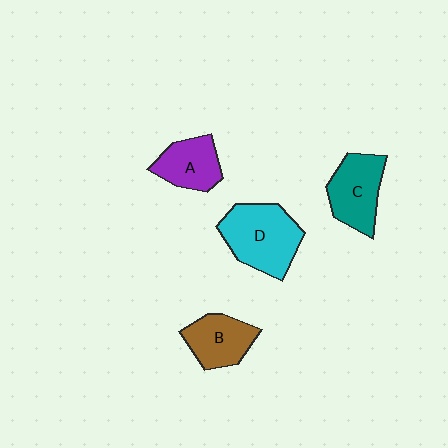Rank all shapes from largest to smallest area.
From largest to smallest: D (cyan), C (teal), B (brown), A (purple).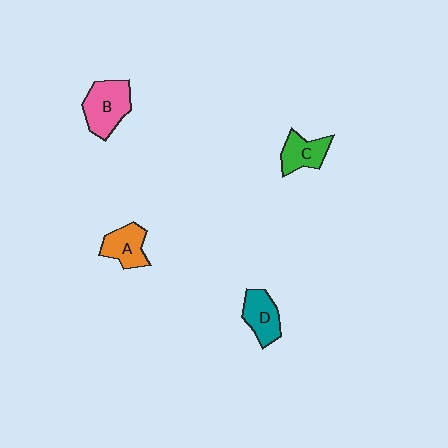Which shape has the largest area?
Shape B (pink).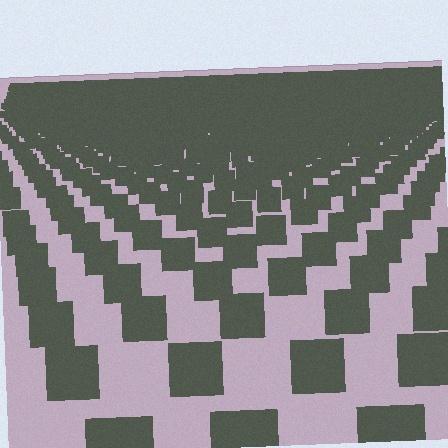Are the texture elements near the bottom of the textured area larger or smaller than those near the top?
Larger. Near the bottom, elements are closer to the viewer and appear at a bigger on-screen size.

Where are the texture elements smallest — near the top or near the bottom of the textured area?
Near the top.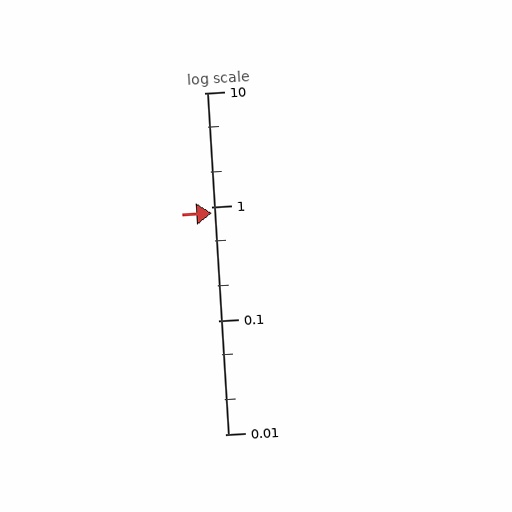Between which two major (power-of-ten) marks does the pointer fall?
The pointer is between 0.1 and 1.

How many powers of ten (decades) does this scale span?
The scale spans 3 decades, from 0.01 to 10.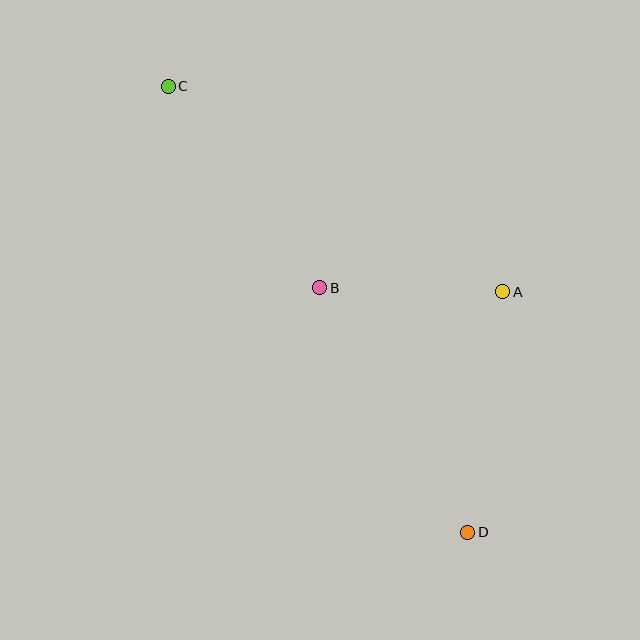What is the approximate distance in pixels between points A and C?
The distance between A and C is approximately 393 pixels.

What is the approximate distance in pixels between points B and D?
The distance between B and D is approximately 286 pixels.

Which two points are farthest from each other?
Points C and D are farthest from each other.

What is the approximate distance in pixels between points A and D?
The distance between A and D is approximately 243 pixels.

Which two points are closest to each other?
Points A and B are closest to each other.